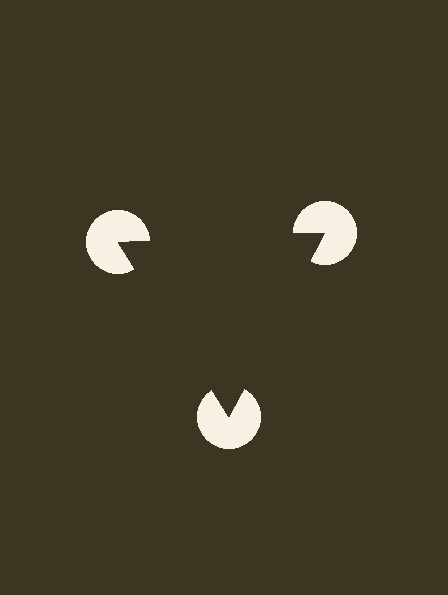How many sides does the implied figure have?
3 sides.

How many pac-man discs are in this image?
There are 3 — one at each vertex of the illusory triangle.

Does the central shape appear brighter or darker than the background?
It typically appears slightly darker than the background, even though no actual brightness change is drawn.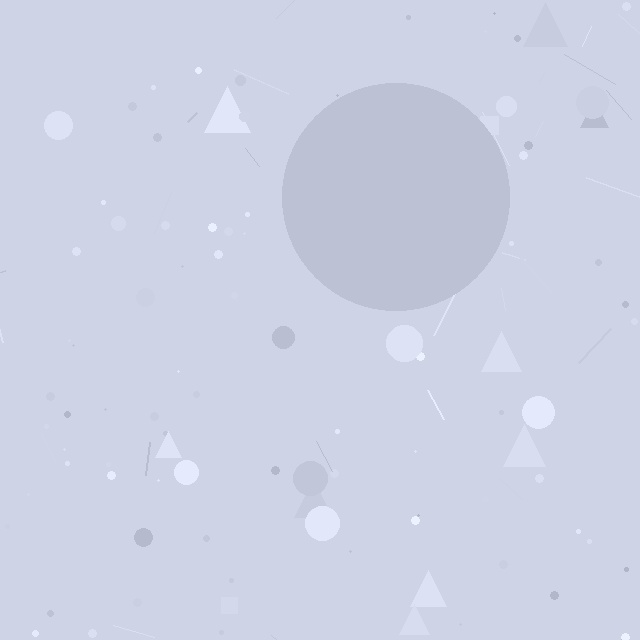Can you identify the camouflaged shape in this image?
The camouflaged shape is a circle.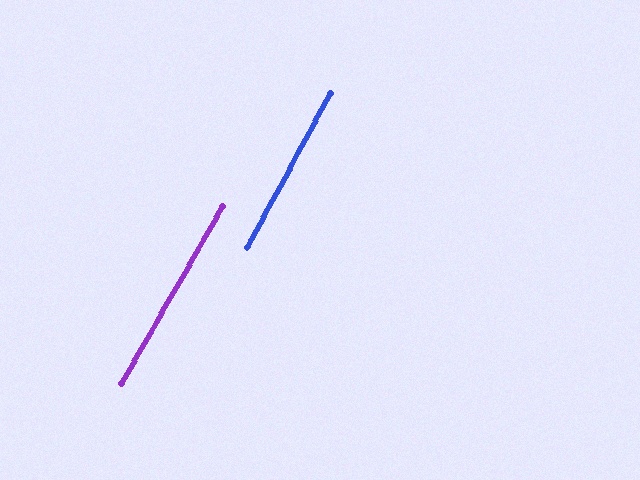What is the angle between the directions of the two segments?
Approximately 2 degrees.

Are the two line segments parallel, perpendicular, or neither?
Parallel — their directions differ by only 1.6°.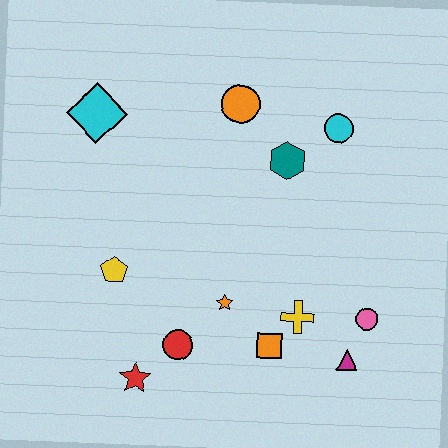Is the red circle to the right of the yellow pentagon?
Yes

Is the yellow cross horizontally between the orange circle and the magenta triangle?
Yes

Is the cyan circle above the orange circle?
No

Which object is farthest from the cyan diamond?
The magenta triangle is farthest from the cyan diamond.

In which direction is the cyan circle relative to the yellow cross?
The cyan circle is above the yellow cross.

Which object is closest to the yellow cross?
The orange square is closest to the yellow cross.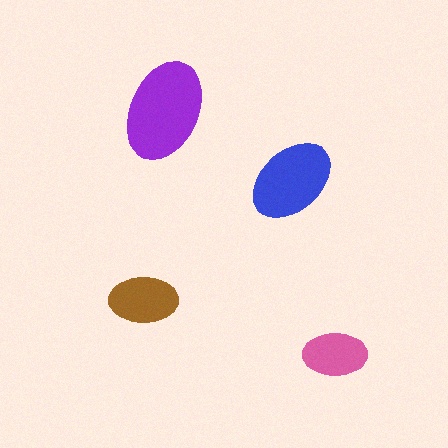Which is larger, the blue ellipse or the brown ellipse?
The blue one.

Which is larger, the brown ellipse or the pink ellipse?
The brown one.